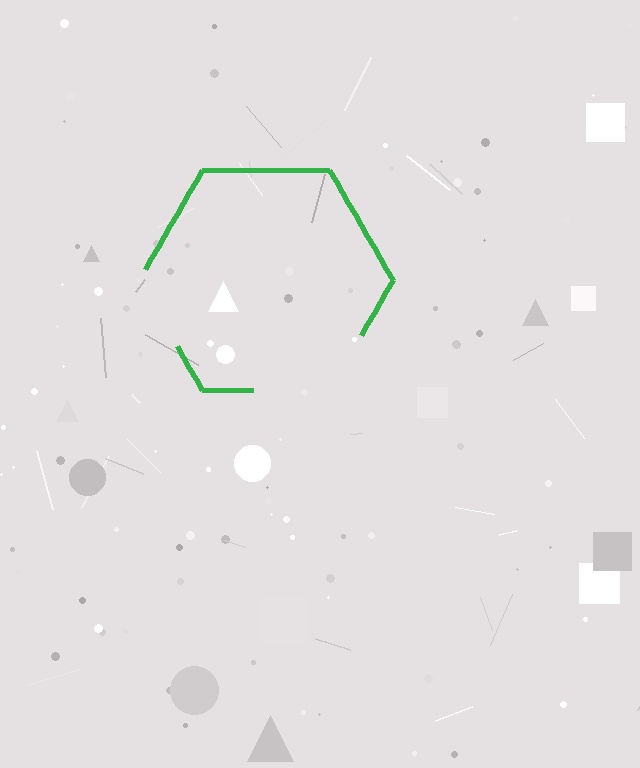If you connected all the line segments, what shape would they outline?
They would outline a hexagon.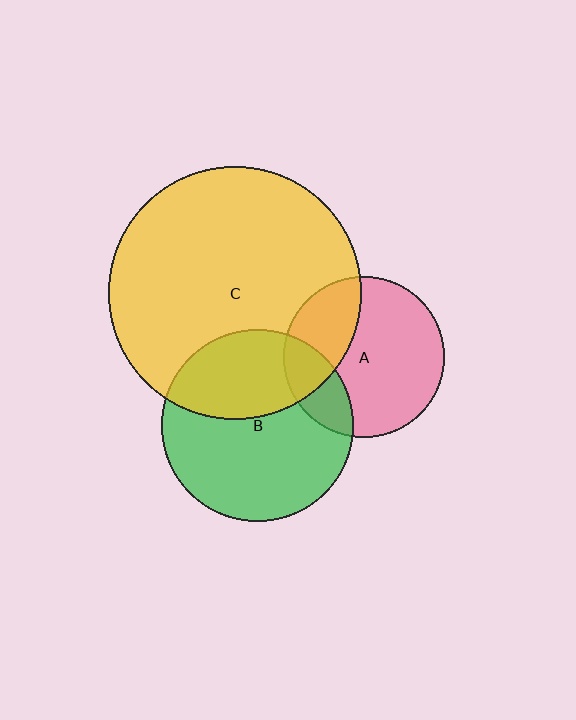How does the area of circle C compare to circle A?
Approximately 2.5 times.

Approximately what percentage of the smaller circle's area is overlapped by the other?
Approximately 20%.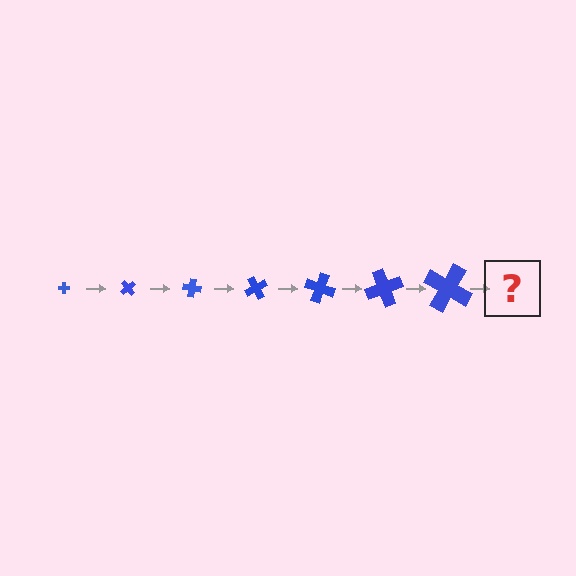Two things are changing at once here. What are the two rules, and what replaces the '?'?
The two rules are that the cross grows larger each step and it rotates 50 degrees each step. The '?' should be a cross, larger than the previous one and rotated 350 degrees from the start.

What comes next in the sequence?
The next element should be a cross, larger than the previous one and rotated 350 degrees from the start.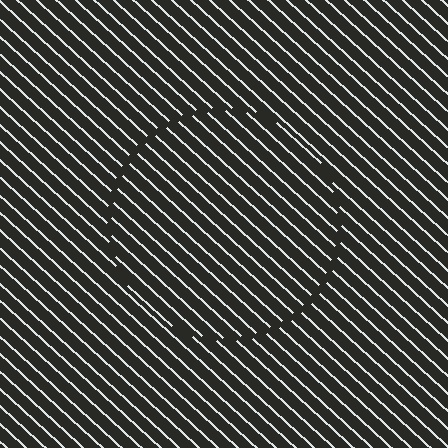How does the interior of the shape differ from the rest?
The interior of the shape contains the same grating, shifted by half a period — the contour is defined by the phase discontinuity where line-ends from the inner and outer gratings abut.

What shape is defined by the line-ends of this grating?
An illusory circle. The interior of the shape contains the same grating, shifted by half a period — the contour is defined by the phase discontinuity where line-ends from the inner and outer gratings abut.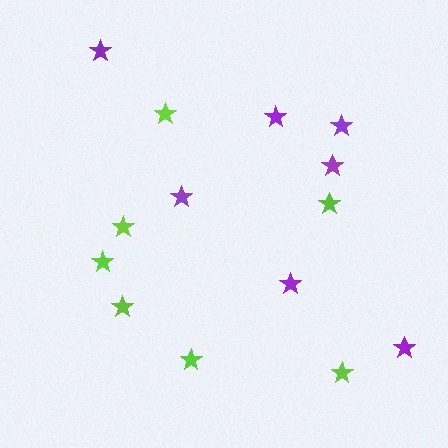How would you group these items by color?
There are 2 groups: one group of purple stars (7) and one group of lime stars (7).